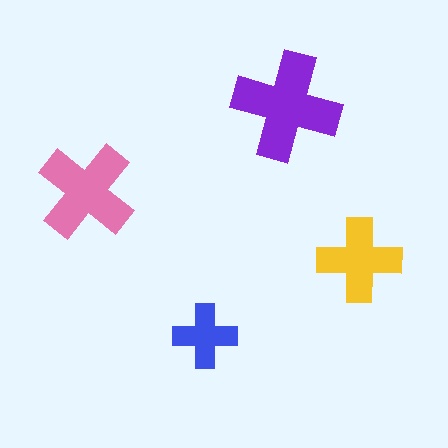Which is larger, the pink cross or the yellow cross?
The pink one.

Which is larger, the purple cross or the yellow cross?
The purple one.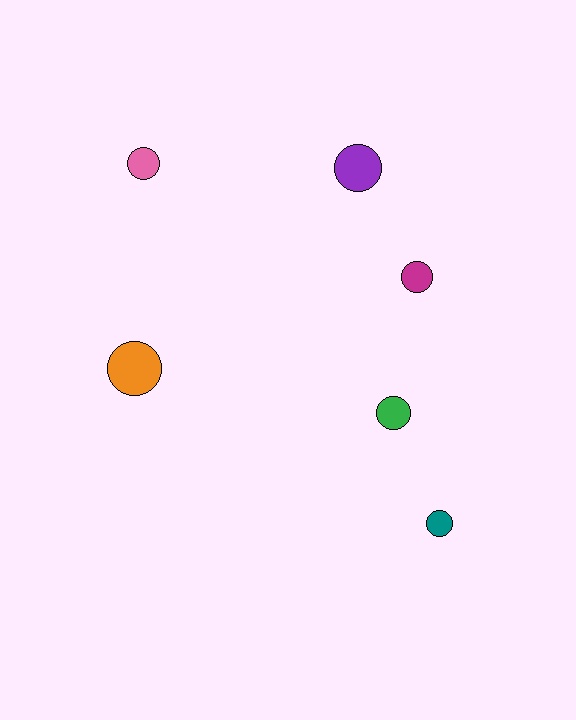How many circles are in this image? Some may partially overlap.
There are 6 circles.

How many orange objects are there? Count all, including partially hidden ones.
There is 1 orange object.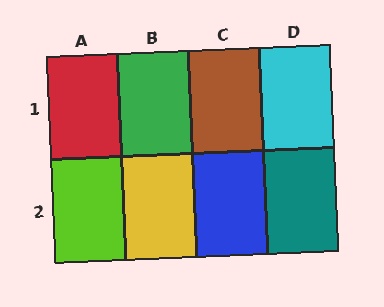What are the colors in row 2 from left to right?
Lime, yellow, blue, teal.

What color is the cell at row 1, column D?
Cyan.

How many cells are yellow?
1 cell is yellow.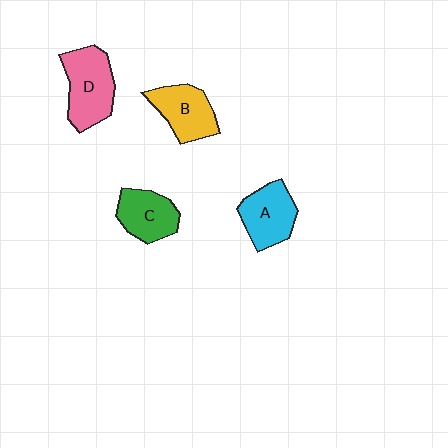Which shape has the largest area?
Shape D (pink).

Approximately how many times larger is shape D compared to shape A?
Approximately 1.2 times.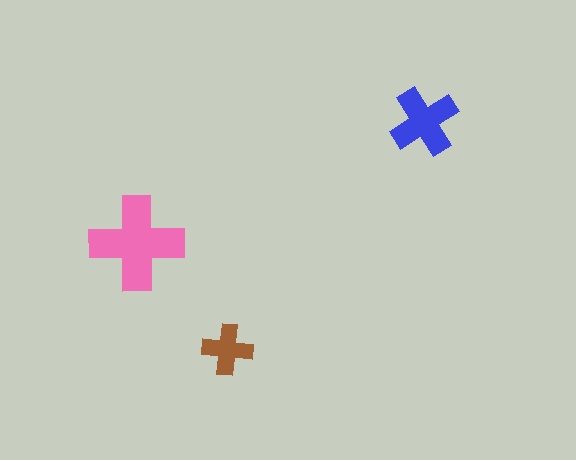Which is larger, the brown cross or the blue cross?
The blue one.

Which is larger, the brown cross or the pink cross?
The pink one.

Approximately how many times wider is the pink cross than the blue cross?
About 1.5 times wider.